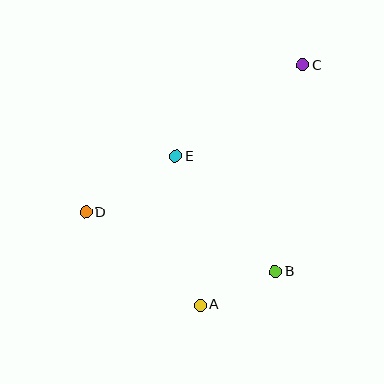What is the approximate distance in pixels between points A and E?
The distance between A and E is approximately 151 pixels.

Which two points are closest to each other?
Points A and B are closest to each other.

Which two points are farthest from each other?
Points C and D are farthest from each other.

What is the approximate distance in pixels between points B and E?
The distance between B and E is approximately 153 pixels.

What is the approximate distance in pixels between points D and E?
The distance between D and E is approximately 105 pixels.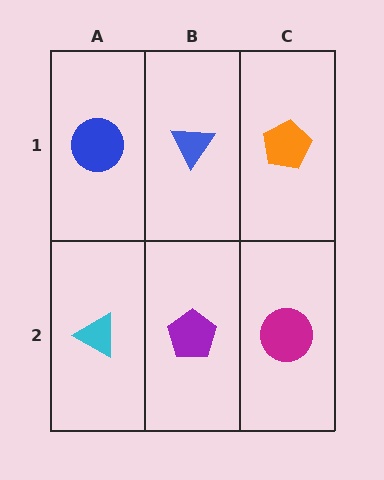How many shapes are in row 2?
3 shapes.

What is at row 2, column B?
A purple pentagon.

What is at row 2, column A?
A cyan triangle.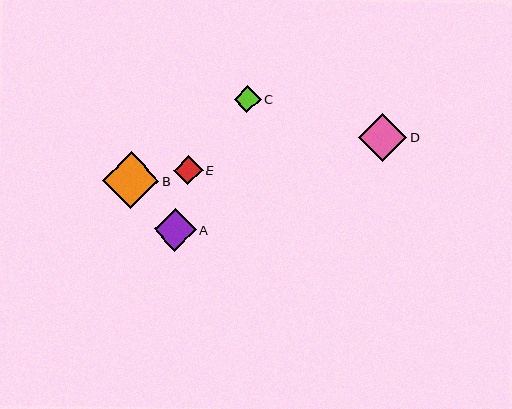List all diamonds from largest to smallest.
From largest to smallest: B, D, A, E, C.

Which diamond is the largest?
Diamond B is the largest with a size of approximately 57 pixels.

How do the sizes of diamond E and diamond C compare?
Diamond E and diamond C are approximately the same size.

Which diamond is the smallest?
Diamond C is the smallest with a size of approximately 27 pixels.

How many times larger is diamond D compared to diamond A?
Diamond D is approximately 1.1 times the size of diamond A.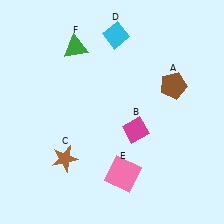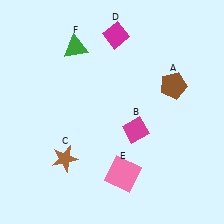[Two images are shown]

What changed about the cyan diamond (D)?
In Image 1, D is cyan. In Image 2, it changed to magenta.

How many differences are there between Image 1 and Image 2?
There is 1 difference between the two images.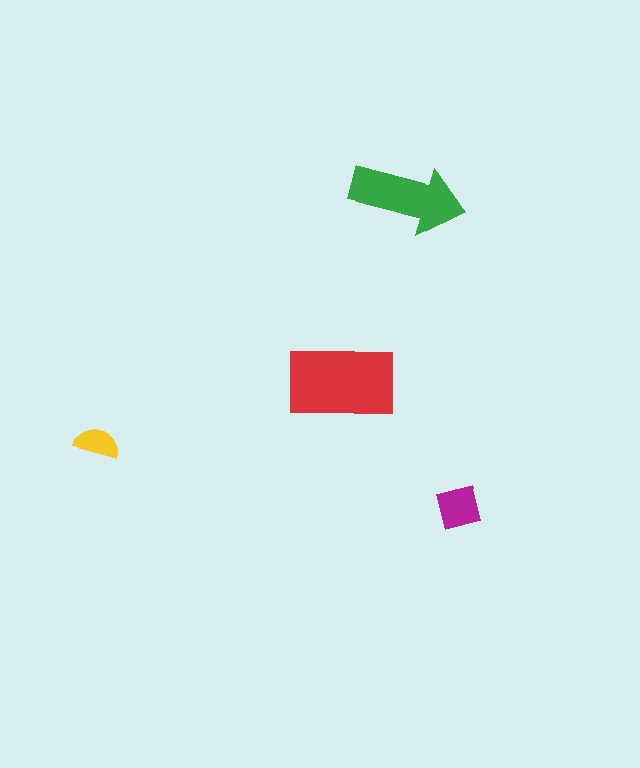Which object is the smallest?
The yellow semicircle.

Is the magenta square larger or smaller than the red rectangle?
Smaller.